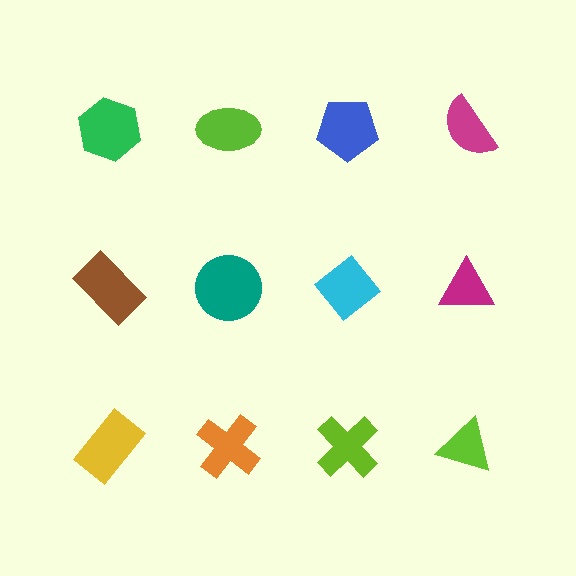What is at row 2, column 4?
A magenta triangle.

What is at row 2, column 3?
A cyan diamond.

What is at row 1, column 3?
A blue pentagon.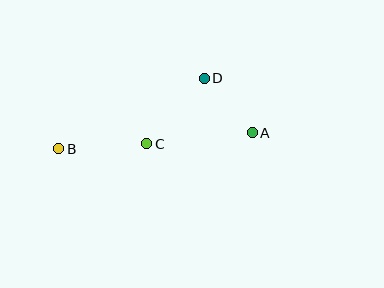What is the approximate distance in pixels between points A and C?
The distance between A and C is approximately 106 pixels.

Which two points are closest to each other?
Points A and D are closest to each other.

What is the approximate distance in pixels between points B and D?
The distance between B and D is approximately 162 pixels.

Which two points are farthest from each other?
Points A and B are farthest from each other.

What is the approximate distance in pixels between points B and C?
The distance between B and C is approximately 88 pixels.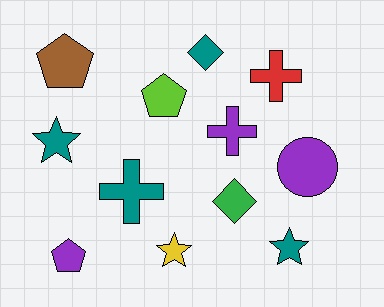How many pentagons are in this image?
There are 3 pentagons.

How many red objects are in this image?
There is 1 red object.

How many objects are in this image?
There are 12 objects.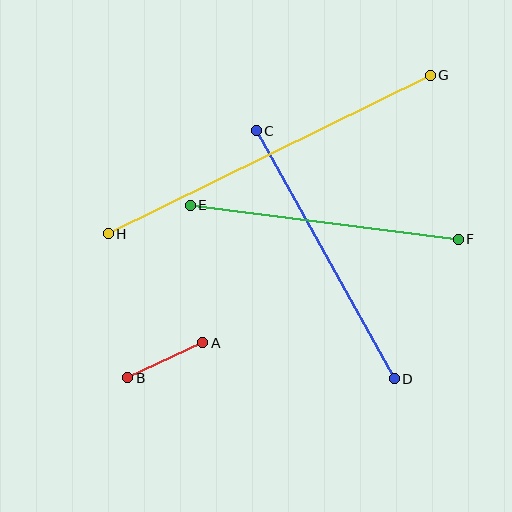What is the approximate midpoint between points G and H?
The midpoint is at approximately (269, 154) pixels.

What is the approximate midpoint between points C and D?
The midpoint is at approximately (325, 255) pixels.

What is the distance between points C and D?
The distance is approximately 284 pixels.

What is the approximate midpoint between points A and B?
The midpoint is at approximately (165, 360) pixels.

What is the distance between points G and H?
The distance is approximately 359 pixels.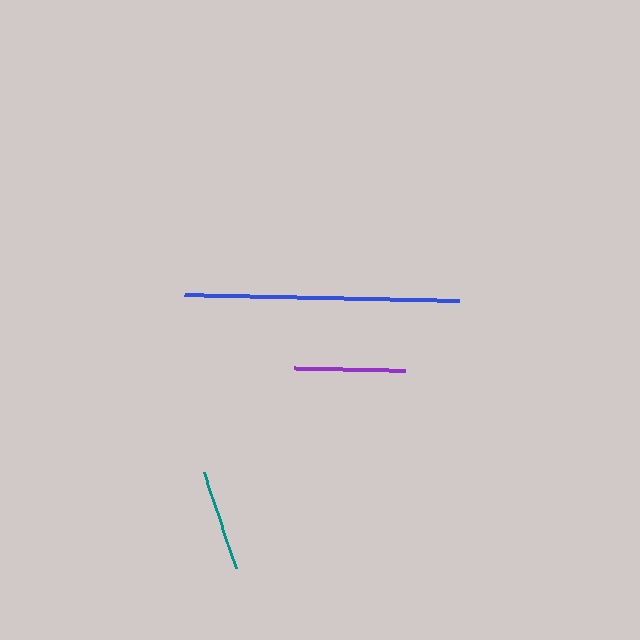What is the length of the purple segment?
The purple segment is approximately 111 pixels long.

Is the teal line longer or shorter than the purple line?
The purple line is longer than the teal line.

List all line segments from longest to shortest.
From longest to shortest: blue, purple, teal.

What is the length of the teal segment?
The teal segment is approximately 102 pixels long.